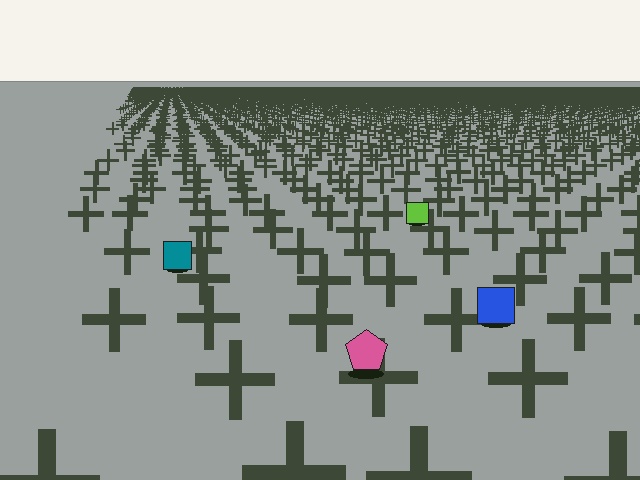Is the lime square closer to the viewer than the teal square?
No. The teal square is closer — you can tell from the texture gradient: the ground texture is coarser near it.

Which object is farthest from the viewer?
The lime square is farthest from the viewer. It appears smaller and the ground texture around it is denser.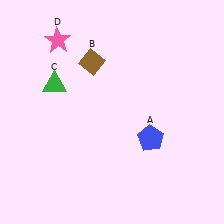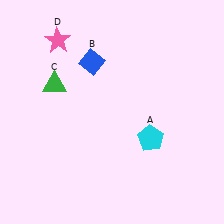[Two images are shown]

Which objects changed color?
A changed from blue to cyan. B changed from brown to blue.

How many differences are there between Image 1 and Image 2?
There are 2 differences between the two images.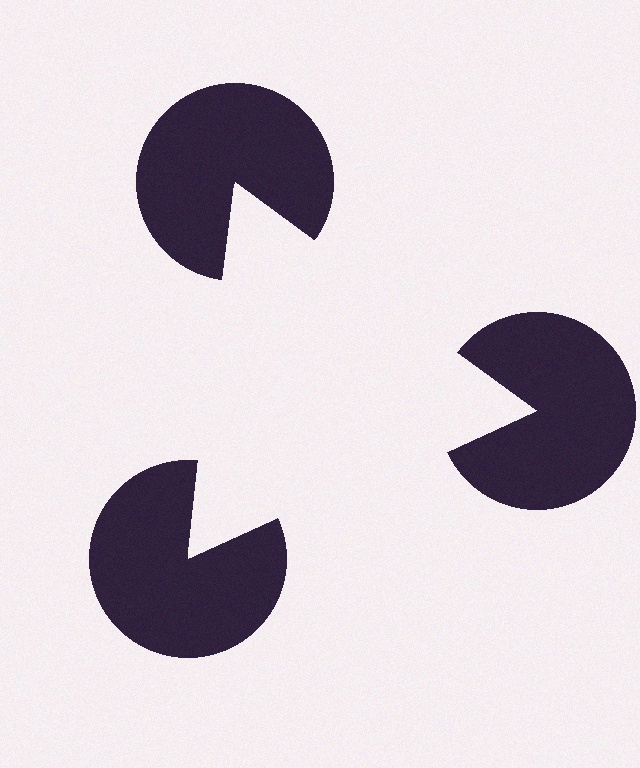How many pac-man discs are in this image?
There are 3 — one at each vertex of the illusory triangle.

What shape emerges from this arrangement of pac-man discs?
An illusory triangle — its edges are inferred from the aligned wedge cuts in the pac-man discs, not physically drawn.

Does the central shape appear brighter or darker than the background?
It typically appears slightly brighter than the background, even though no actual brightness change is drawn.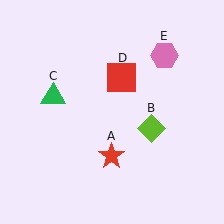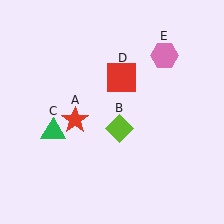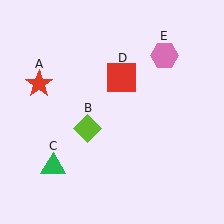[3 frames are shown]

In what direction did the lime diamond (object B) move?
The lime diamond (object B) moved left.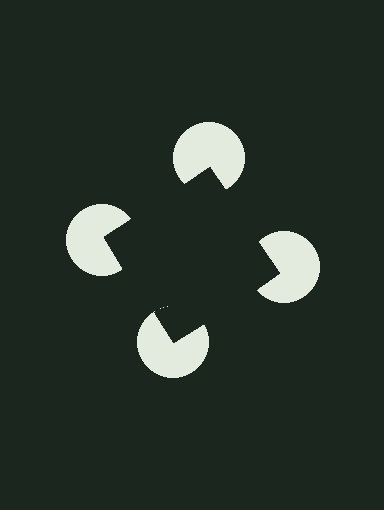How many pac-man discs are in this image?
There are 4 — one at each vertex of the illusory square.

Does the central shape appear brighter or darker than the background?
It typically appears slightly darker than the background, even though no actual brightness change is drawn.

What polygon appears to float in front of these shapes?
An illusory square — its edges are inferred from the aligned wedge cuts in the pac-man discs, not physically drawn.